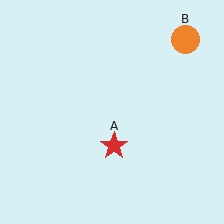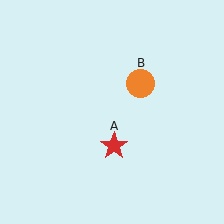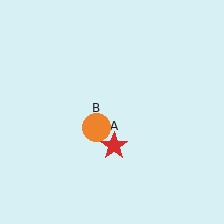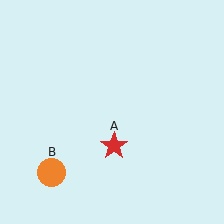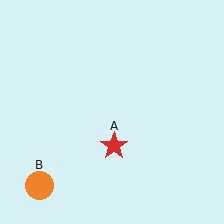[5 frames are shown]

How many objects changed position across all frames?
1 object changed position: orange circle (object B).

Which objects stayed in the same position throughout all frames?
Red star (object A) remained stationary.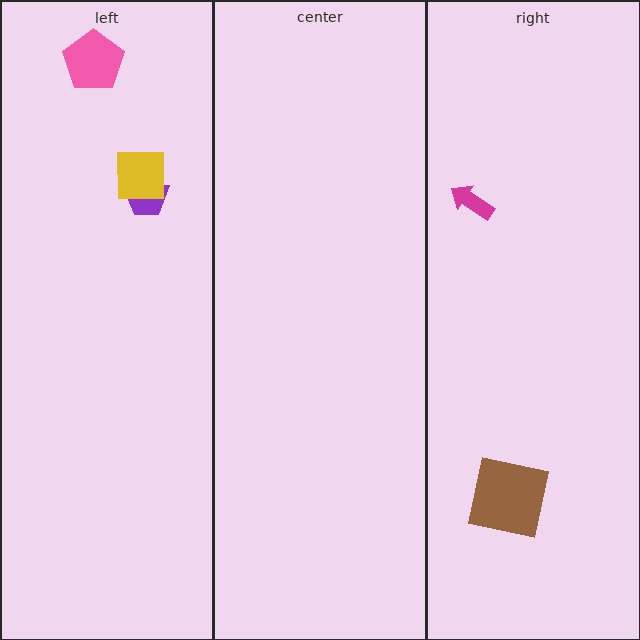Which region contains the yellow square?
The left region.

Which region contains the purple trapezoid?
The left region.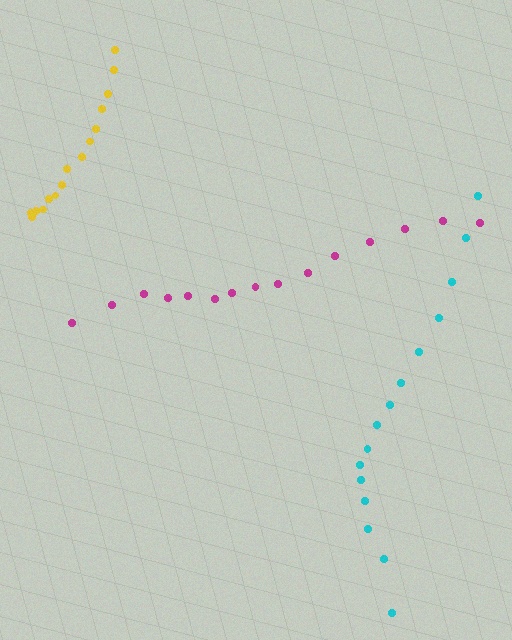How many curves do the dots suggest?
There are 3 distinct paths.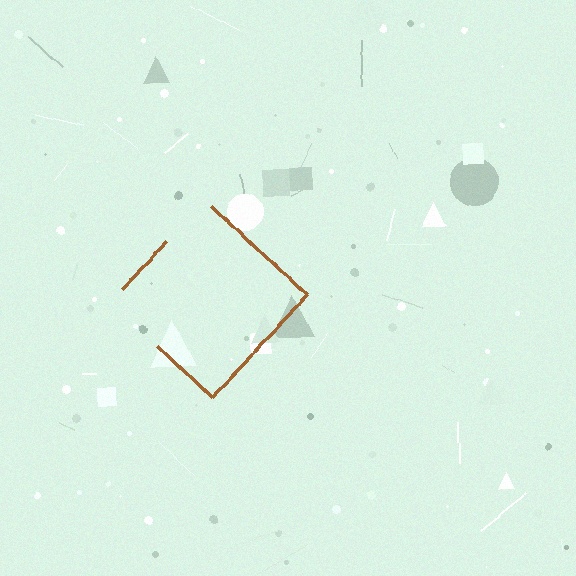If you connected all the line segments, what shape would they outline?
They would outline a diamond.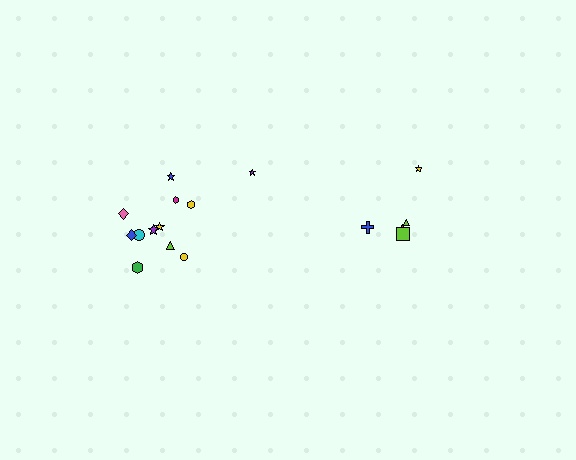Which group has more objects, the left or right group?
The left group.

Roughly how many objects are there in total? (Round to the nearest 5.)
Roughly 15 objects in total.